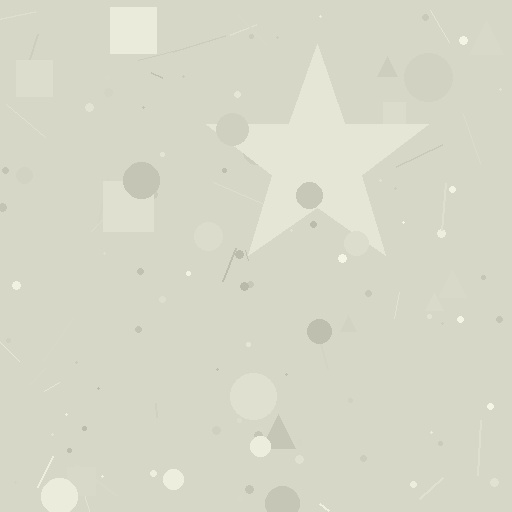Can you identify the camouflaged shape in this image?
The camouflaged shape is a star.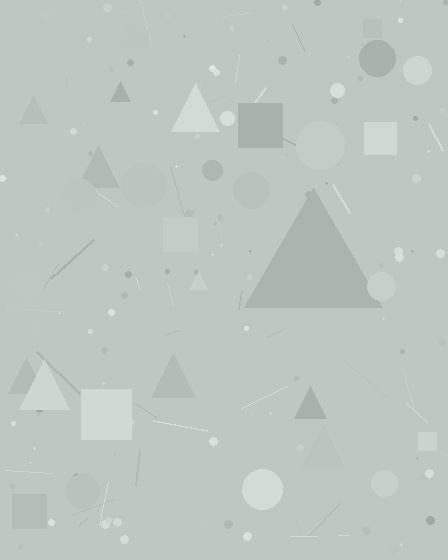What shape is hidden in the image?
A triangle is hidden in the image.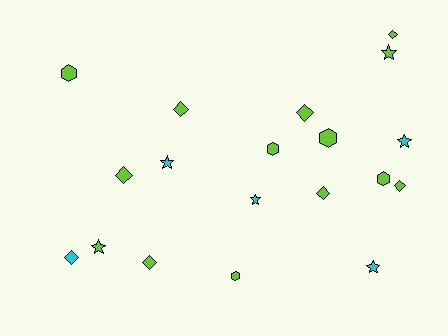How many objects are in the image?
There are 19 objects.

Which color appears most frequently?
Lime, with 14 objects.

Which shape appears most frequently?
Diamond, with 8 objects.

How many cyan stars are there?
There are 4 cyan stars.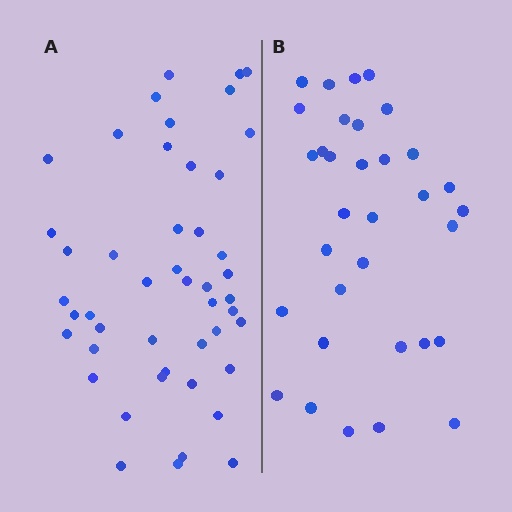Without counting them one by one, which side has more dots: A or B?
Region A (the left region) has more dots.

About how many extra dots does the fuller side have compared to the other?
Region A has approximately 15 more dots than region B.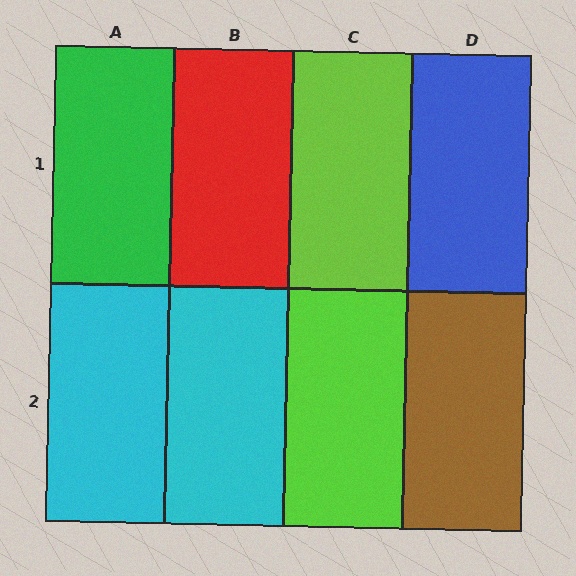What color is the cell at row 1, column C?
Lime.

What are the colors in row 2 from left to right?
Cyan, cyan, lime, brown.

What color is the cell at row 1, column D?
Blue.